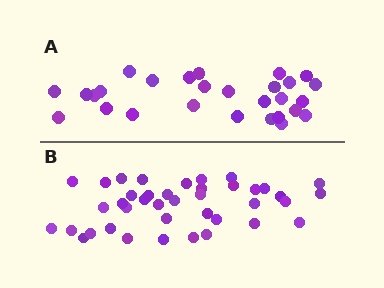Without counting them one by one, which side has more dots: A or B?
Region B (the bottom region) has more dots.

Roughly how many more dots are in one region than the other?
Region B has roughly 12 or so more dots than region A.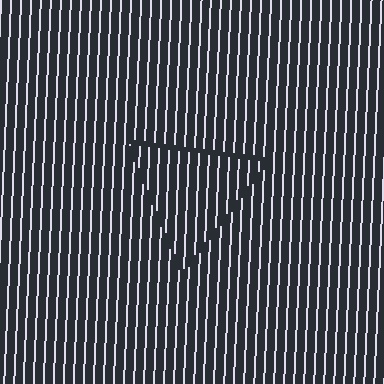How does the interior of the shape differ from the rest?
The interior of the shape contains the same grating, shifted by half a period — the contour is defined by the phase discontinuity where line-ends from the inner and outer gratings abut.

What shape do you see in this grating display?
An illusory triangle. The interior of the shape contains the same grating, shifted by half a period — the contour is defined by the phase discontinuity where line-ends from the inner and outer gratings abut.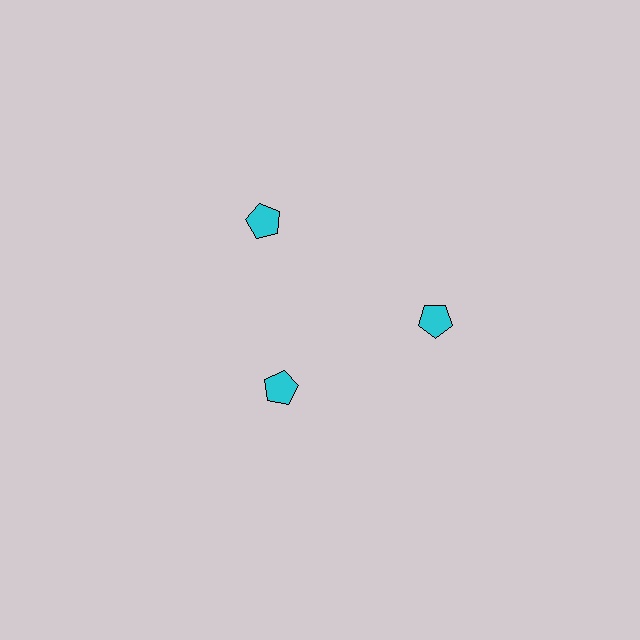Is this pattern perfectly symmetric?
No. The 3 cyan pentagons are arranged in a ring, but one element near the 7 o'clock position is pulled inward toward the center, breaking the 3-fold rotational symmetry.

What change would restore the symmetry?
The symmetry would be restored by moving it outward, back onto the ring so that all 3 pentagons sit at equal angles and equal distance from the center.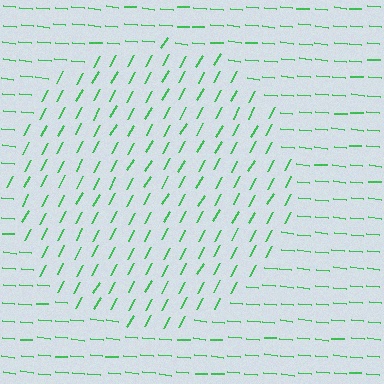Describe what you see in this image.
The image is filled with small green line segments. A circle region in the image has lines oriented differently from the surrounding lines, creating a visible texture boundary.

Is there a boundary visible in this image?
Yes, there is a texture boundary formed by a change in line orientation.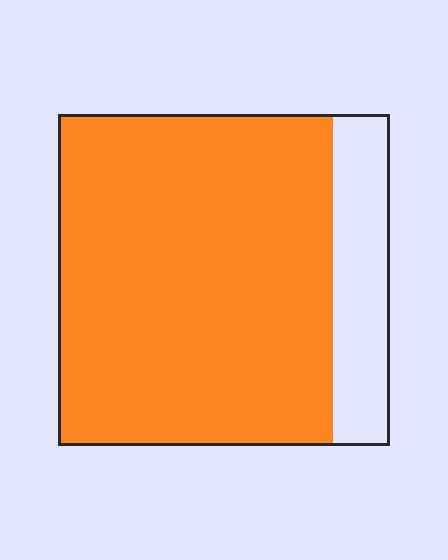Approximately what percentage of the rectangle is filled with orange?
Approximately 85%.